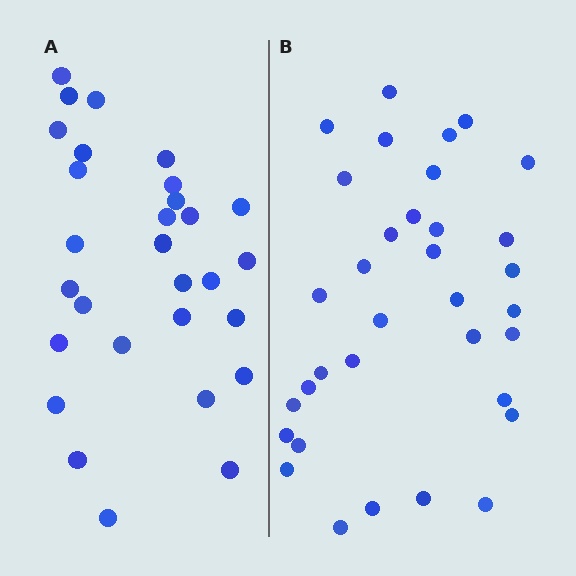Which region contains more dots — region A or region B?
Region B (the right region) has more dots.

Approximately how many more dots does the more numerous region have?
Region B has about 5 more dots than region A.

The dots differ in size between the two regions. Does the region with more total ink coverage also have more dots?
No. Region A has more total ink coverage because its dots are larger, but region B actually contains more individual dots. Total area can be misleading — the number of items is what matters here.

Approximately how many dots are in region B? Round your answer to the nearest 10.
About 30 dots. (The exact count is 34, which rounds to 30.)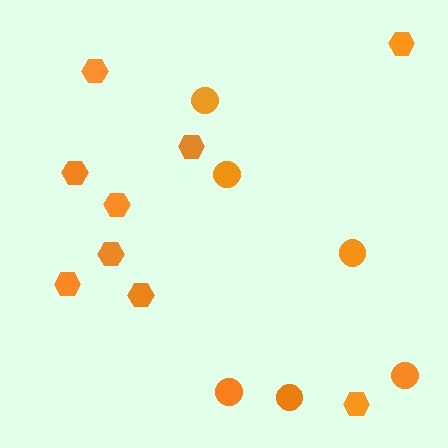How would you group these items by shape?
There are 2 groups: one group of circles (6) and one group of hexagons (9).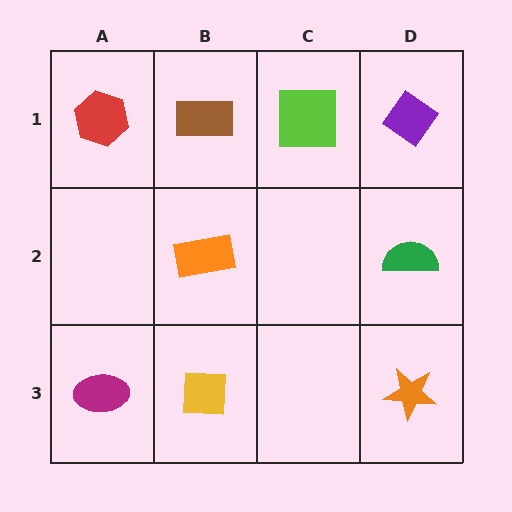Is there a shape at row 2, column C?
No, that cell is empty.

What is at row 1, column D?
A purple diamond.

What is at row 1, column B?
A brown rectangle.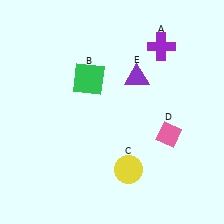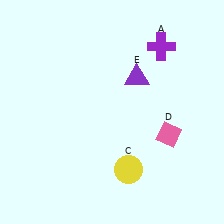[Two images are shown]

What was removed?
The green square (B) was removed in Image 2.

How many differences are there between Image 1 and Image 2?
There is 1 difference between the two images.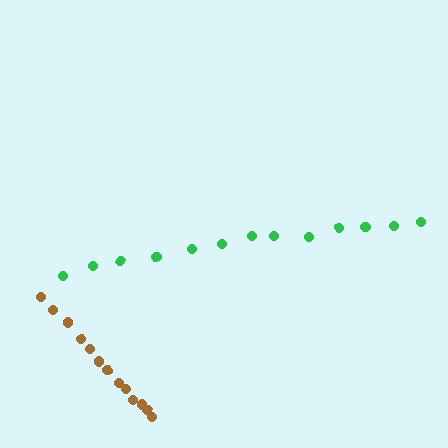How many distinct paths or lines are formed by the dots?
There are 2 distinct paths.